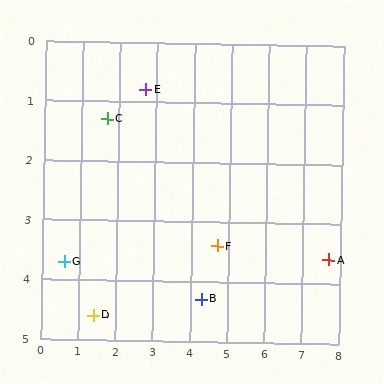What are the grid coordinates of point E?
Point E is at approximately (2.7, 0.8).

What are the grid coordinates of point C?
Point C is at approximately (1.7, 1.3).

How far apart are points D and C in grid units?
Points D and C are about 3.3 grid units apart.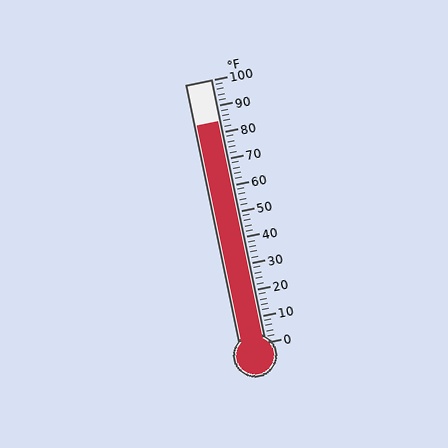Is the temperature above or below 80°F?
The temperature is above 80°F.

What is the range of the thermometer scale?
The thermometer scale ranges from 0°F to 100°F.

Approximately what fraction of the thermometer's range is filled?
The thermometer is filled to approximately 85% of its range.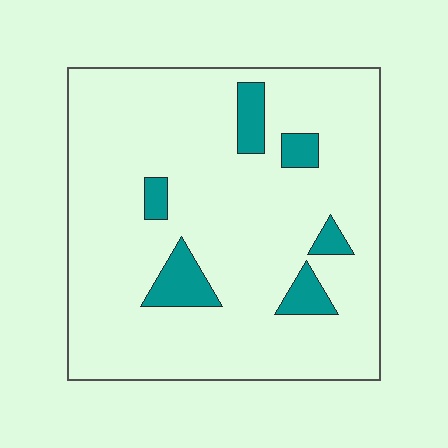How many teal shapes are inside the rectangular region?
6.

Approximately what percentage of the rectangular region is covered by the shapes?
Approximately 10%.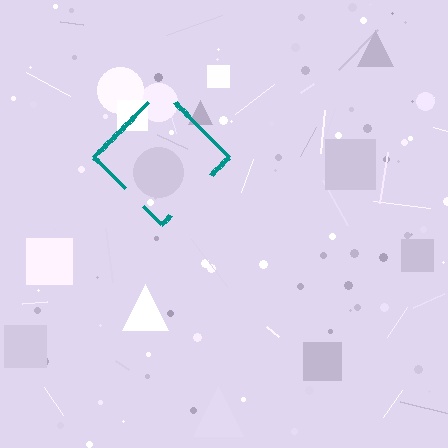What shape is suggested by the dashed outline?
The dashed outline suggests a diamond.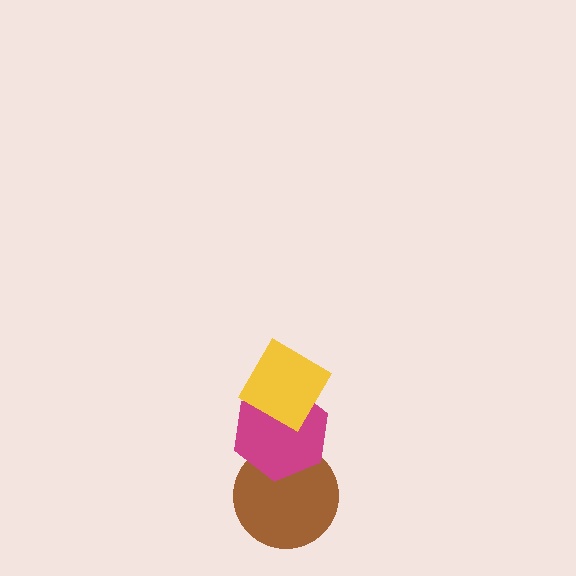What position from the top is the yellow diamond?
The yellow diamond is 1st from the top.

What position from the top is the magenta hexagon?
The magenta hexagon is 2nd from the top.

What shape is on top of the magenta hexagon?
The yellow diamond is on top of the magenta hexagon.